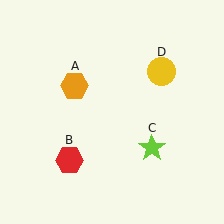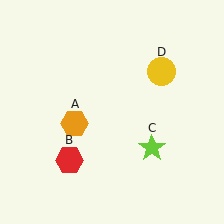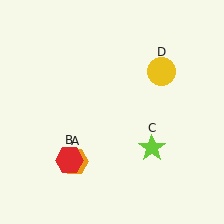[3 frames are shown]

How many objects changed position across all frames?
1 object changed position: orange hexagon (object A).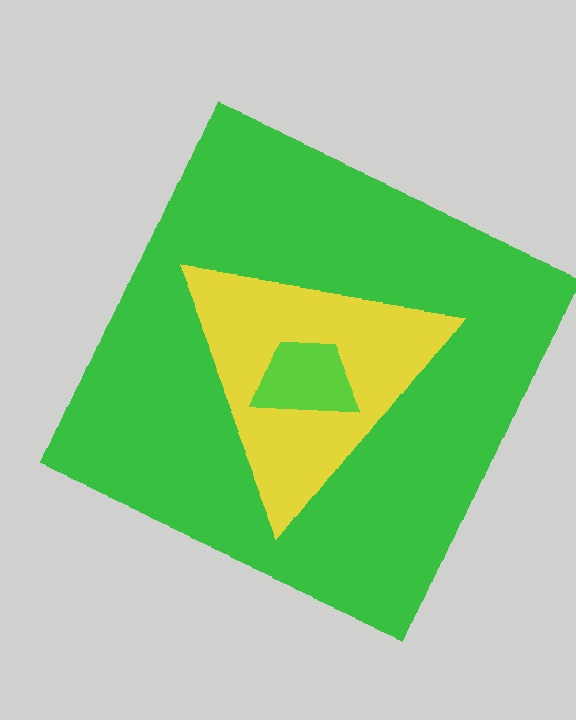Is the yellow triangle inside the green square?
Yes.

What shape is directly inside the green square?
The yellow triangle.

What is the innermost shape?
The lime trapezoid.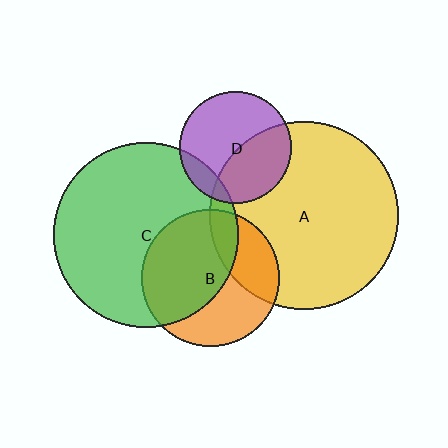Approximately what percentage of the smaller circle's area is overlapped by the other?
Approximately 40%.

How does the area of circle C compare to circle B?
Approximately 1.8 times.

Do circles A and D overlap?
Yes.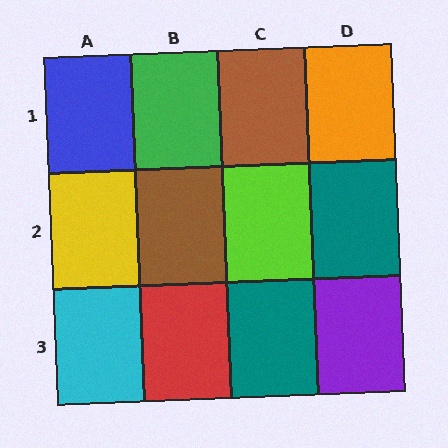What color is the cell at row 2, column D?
Teal.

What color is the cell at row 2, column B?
Brown.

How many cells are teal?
2 cells are teal.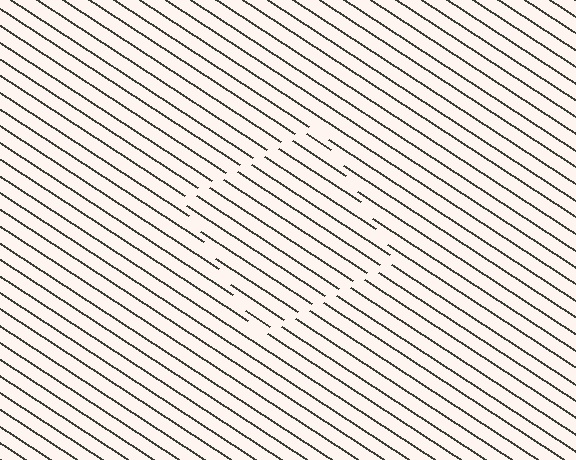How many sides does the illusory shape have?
4 sides — the line-ends trace a square.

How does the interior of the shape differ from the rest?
The interior of the shape contains the same grating, shifted by half a period — the contour is defined by the phase discontinuity where line-ends from the inner and outer gratings abut.